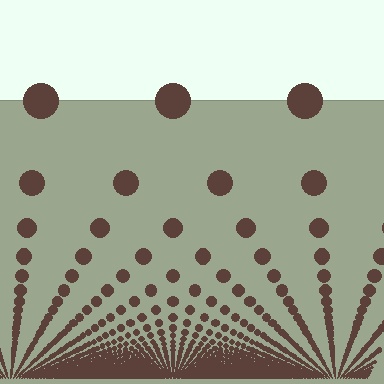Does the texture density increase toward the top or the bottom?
Density increases toward the bottom.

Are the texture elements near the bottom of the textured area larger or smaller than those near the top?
Smaller. The gradient is inverted — elements near the bottom are smaller and denser.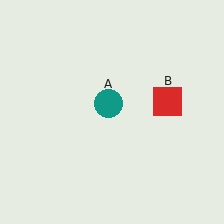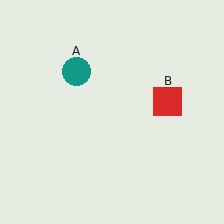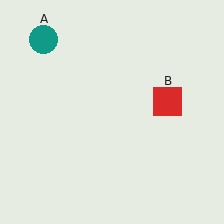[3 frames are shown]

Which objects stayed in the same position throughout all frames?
Red square (object B) remained stationary.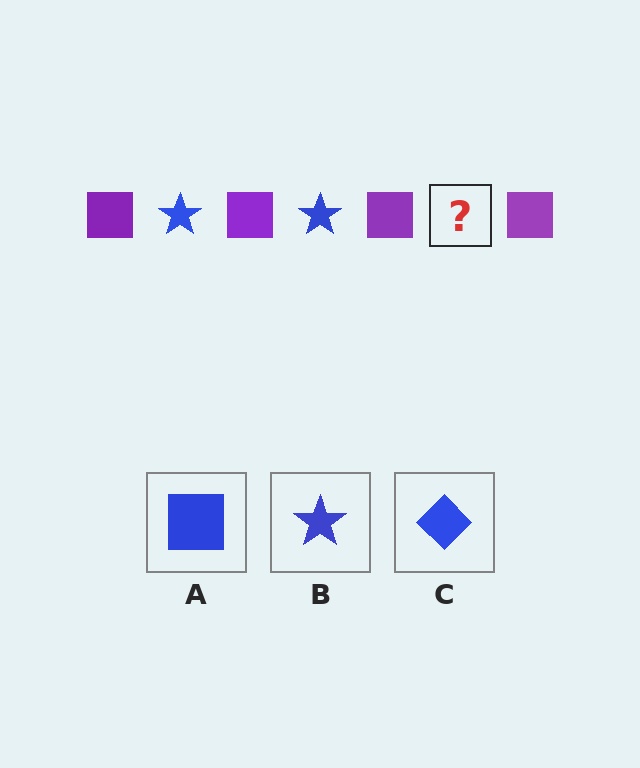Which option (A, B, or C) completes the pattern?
B.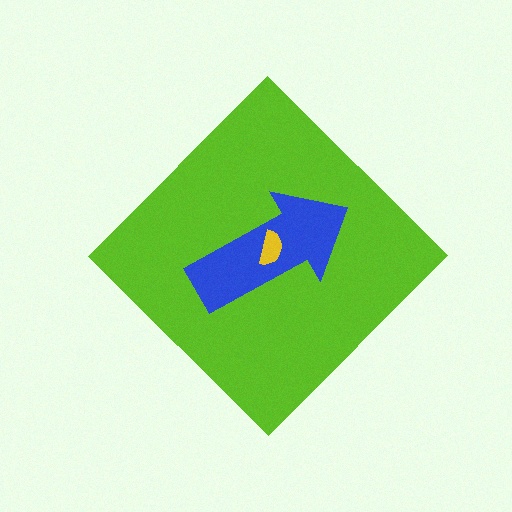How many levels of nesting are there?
3.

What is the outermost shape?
The lime diamond.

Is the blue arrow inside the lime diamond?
Yes.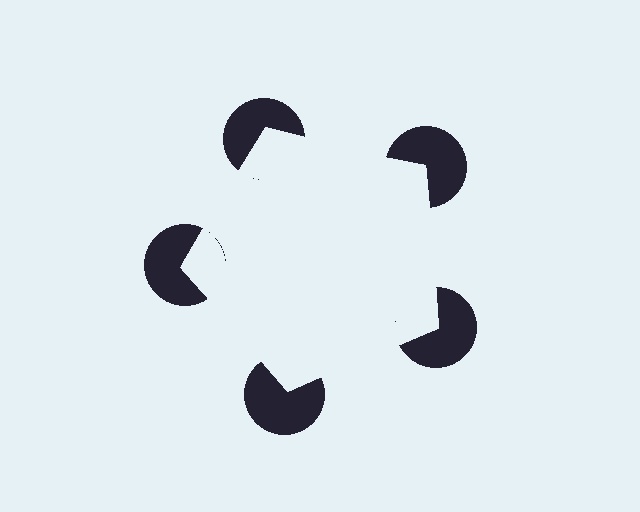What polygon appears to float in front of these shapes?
An illusory pentagon — its edges are inferred from the aligned wedge cuts in the pac-man discs, not physically drawn.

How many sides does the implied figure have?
5 sides.